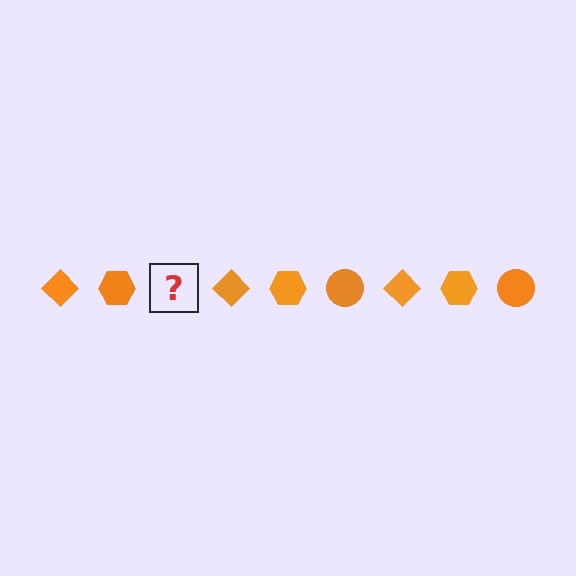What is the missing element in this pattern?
The missing element is an orange circle.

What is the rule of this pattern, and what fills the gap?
The rule is that the pattern cycles through diamond, hexagon, circle shapes in orange. The gap should be filled with an orange circle.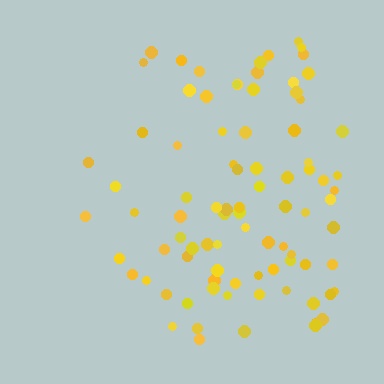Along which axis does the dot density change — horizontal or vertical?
Horizontal.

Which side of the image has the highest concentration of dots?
The right.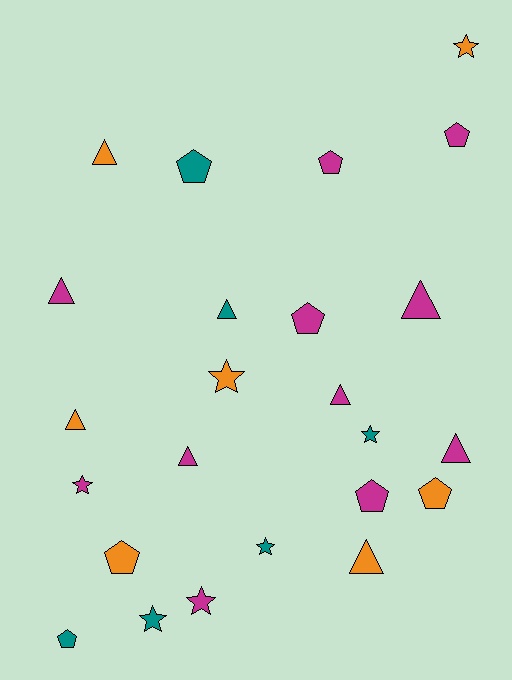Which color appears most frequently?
Magenta, with 11 objects.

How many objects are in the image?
There are 24 objects.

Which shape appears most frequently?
Triangle, with 9 objects.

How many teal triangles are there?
There is 1 teal triangle.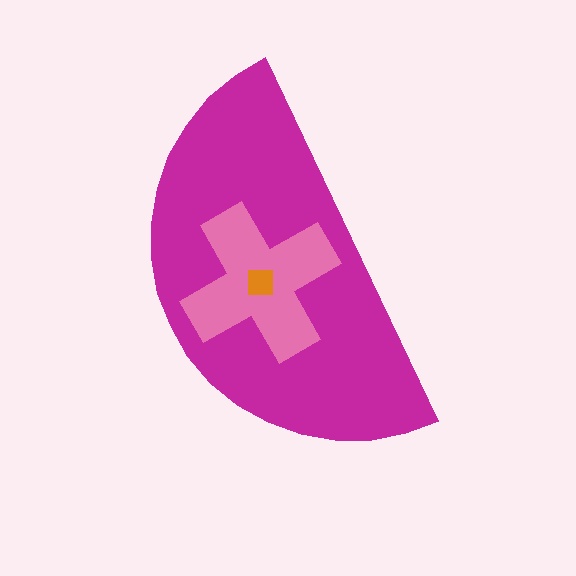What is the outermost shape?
The magenta semicircle.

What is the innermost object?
The orange square.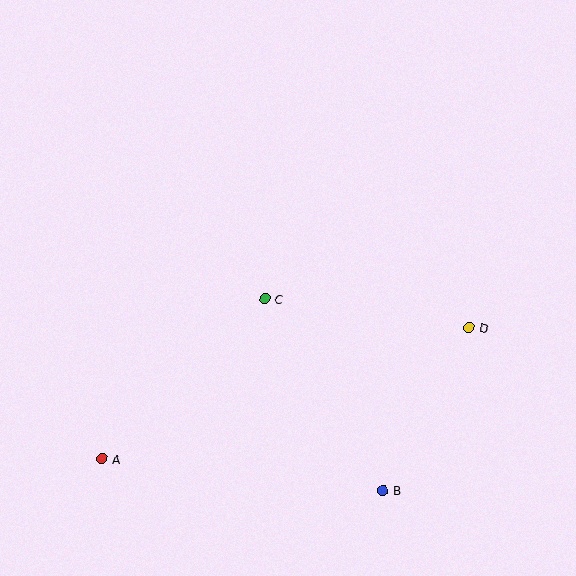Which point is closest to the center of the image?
Point C at (265, 299) is closest to the center.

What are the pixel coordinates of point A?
Point A is at (102, 459).